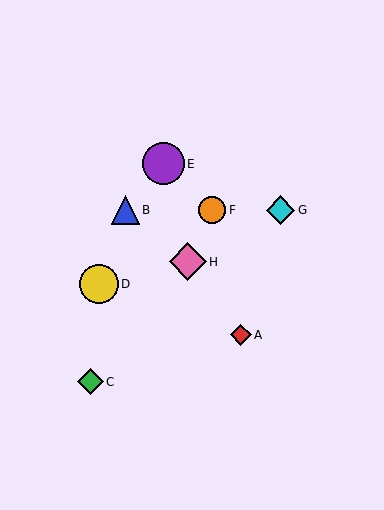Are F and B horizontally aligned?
Yes, both are at y≈210.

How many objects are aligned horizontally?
3 objects (B, F, G) are aligned horizontally.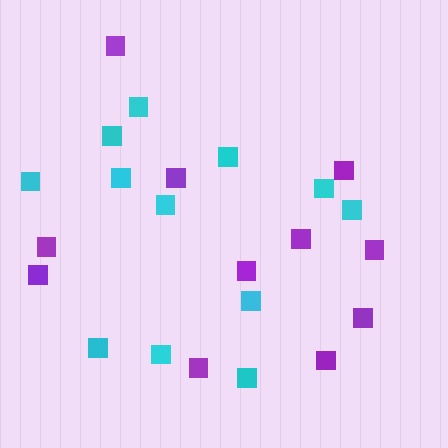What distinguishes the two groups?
There are 2 groups: one group of purple squares (11) and one group of cyan squares (12).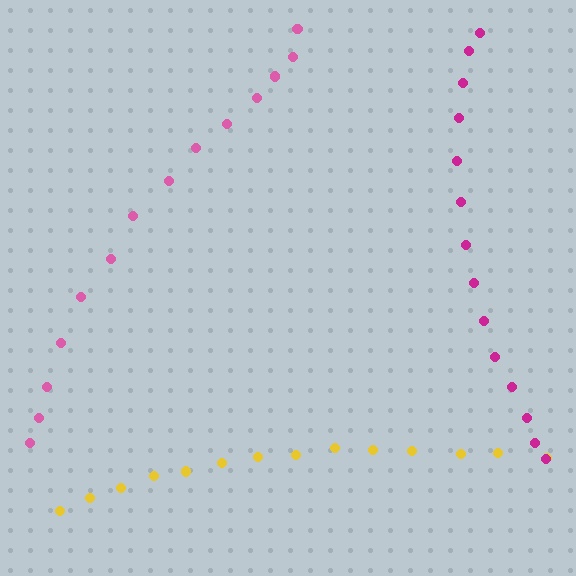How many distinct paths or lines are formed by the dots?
There are 3 distinct paths.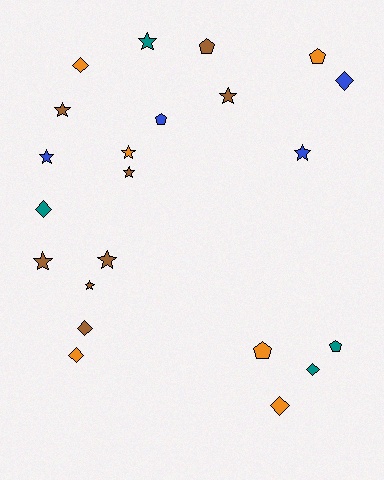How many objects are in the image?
There are 22 objects.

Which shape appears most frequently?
Star, with 10 objects.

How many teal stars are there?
There is 1 teal star.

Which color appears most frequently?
Brown, with 8 objects.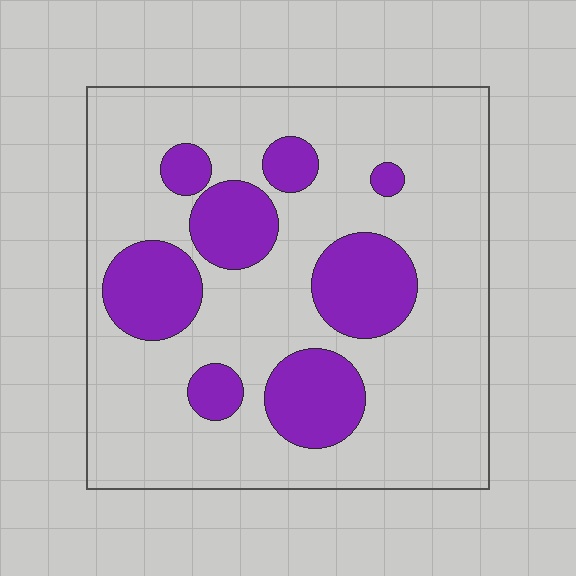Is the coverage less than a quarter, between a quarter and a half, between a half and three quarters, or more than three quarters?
Less than a quarter.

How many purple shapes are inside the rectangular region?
8.